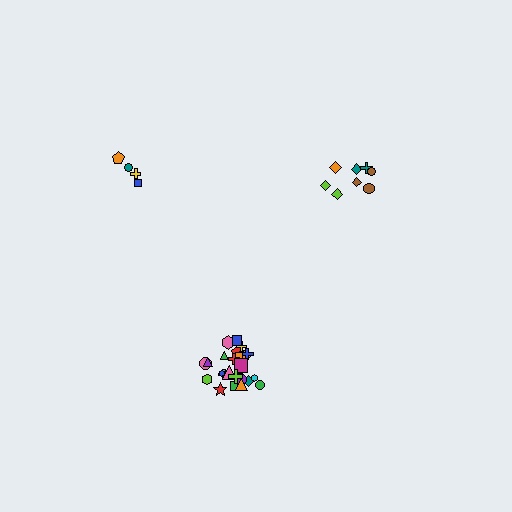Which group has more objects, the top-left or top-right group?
The top-right group.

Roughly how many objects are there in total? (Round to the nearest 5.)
Roughly 35 objects in total.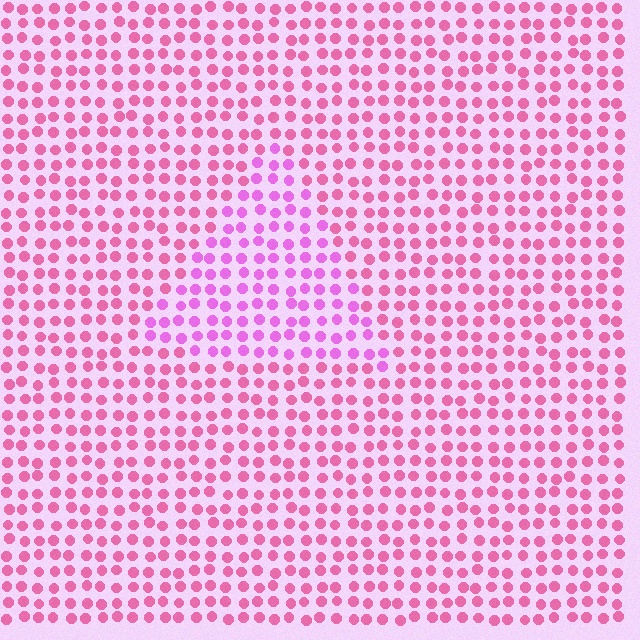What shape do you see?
I see a triangle.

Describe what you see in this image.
The image is filled with small pink elements in a uniform arrangement. A triangle-shaped region is visible where the elements are tinted to a slightly different hue, forming a subtle color boundary.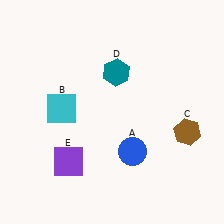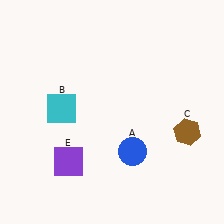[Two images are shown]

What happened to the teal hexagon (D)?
The teal hexagon (D) was removed in Image 2. It was in the top-right area of Image 1.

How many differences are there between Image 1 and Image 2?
There is 1 difference between the two images.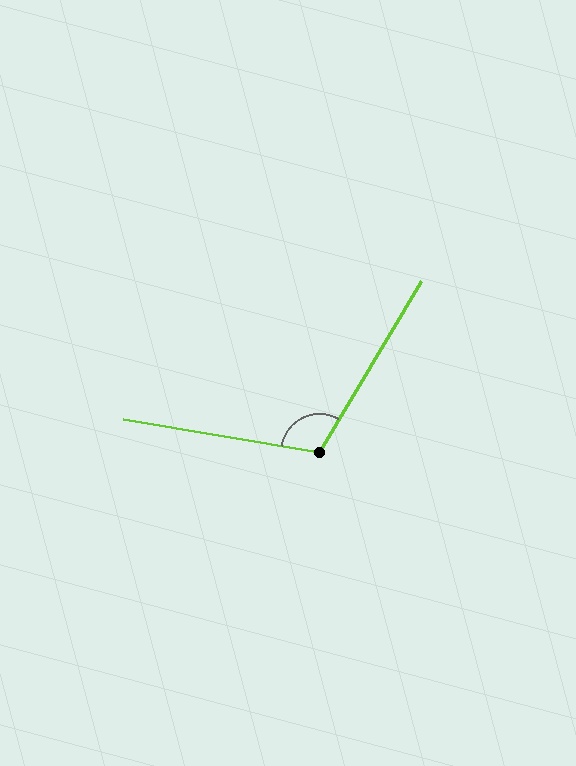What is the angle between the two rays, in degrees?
Approximately 111 degrees.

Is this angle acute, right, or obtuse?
It is obtuse.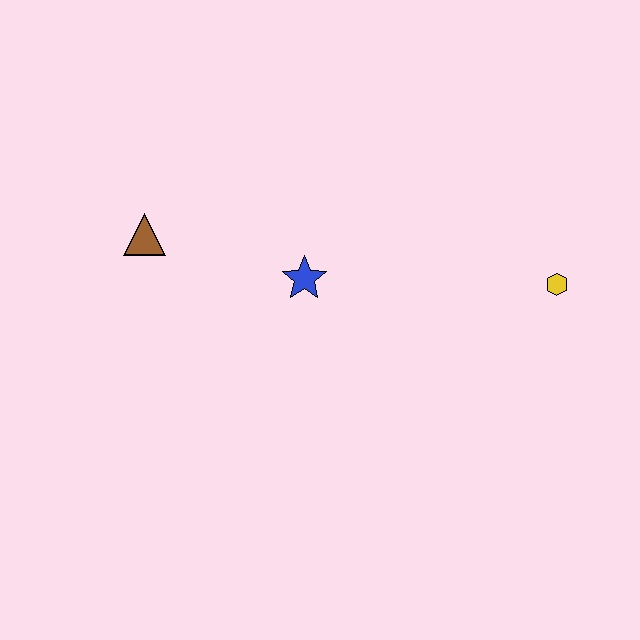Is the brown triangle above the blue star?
Yes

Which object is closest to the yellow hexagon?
The blue star is closest to the yellow hexagon.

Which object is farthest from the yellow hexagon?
The brown triangle is farthest from the yellow hexagon.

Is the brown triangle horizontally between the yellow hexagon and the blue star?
No